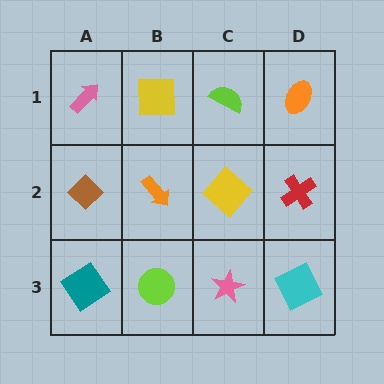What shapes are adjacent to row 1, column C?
A yellow diamond (row 2, column C), a yellow square (row 1, column B), an orange ellipse (row 1, column D).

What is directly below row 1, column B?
An orange arrow.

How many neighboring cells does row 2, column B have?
4.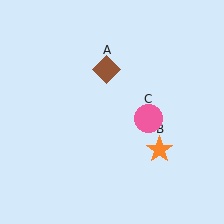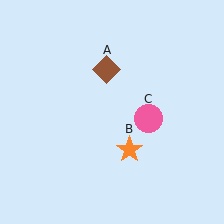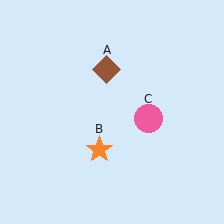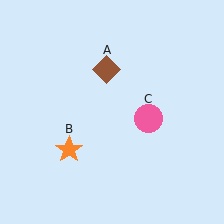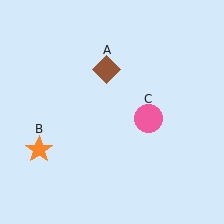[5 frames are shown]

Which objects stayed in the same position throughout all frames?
Brown diamond (object A) and pink circle (object C) remained stationary.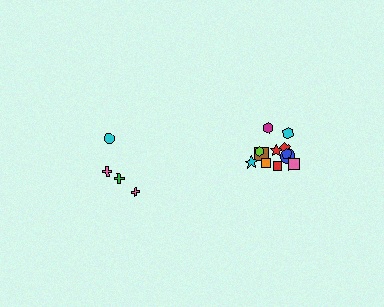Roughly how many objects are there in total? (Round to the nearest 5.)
Roughly 15 objects in total.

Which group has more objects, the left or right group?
The right group.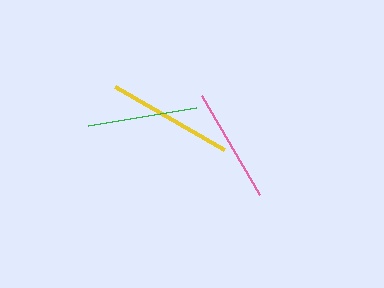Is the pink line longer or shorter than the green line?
The pink line is longer than the green line.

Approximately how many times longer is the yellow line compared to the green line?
The yellow line is approximately 1.2 times the length of the green line.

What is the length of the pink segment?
The pink segment is approximately 115 pixels long.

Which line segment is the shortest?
The green line is the shortest at approximately 110 pixels.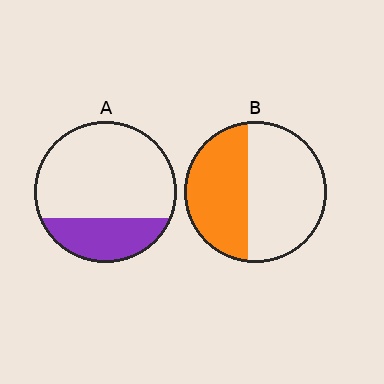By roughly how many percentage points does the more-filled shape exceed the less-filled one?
By roughly 15 percentage points (B over A).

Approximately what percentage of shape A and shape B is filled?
A is approximately 25% and B is approximately 45%.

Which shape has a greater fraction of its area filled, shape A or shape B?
Shape B.